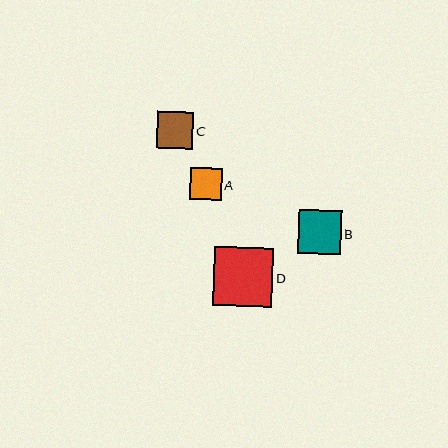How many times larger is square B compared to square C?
Square B is approximately 1.2 times the size of square C.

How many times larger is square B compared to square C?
Square B is approximately 1.2 times the size of square C.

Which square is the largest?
Square D is the largest with a size of approximately 59 pixels.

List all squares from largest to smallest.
From largest to smallest: D, B, C, A.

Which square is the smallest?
Square A is the smallest with a size of approximately 32 pixels.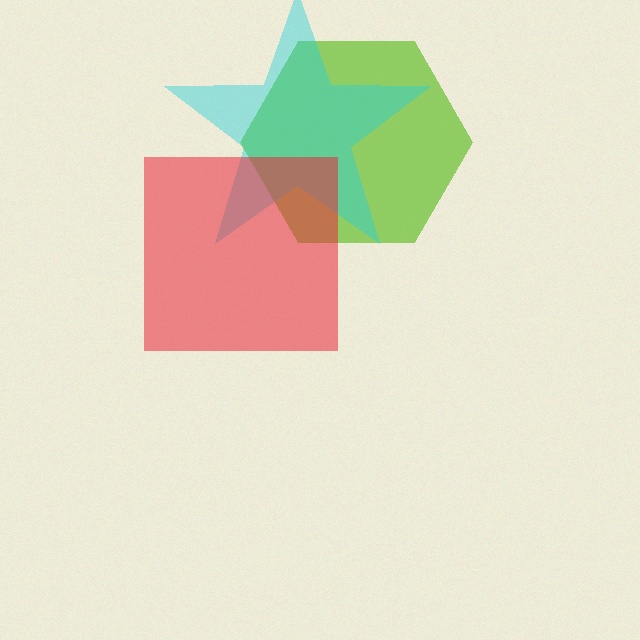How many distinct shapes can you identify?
There are 3 distinct shapes: a lime hexagon, a cyan star, a red square.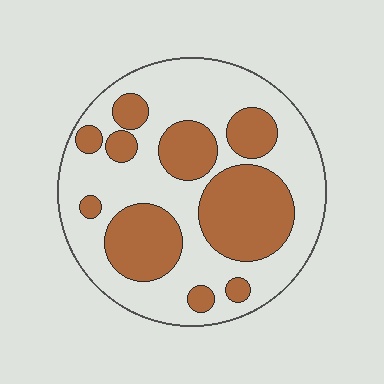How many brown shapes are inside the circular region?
10.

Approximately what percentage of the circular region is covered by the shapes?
Approximately 40%.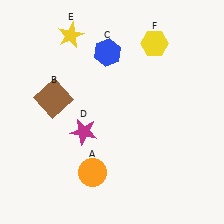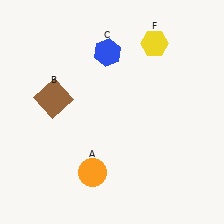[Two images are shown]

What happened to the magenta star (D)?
The magenta star (D) was removed in Image 2. It was in the bottom-left area of Image 1.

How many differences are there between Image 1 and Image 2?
There are 2 differences between the two images.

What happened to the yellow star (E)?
The yellow star (E) was removed in Image 2. It was in the top-left area of Image 1.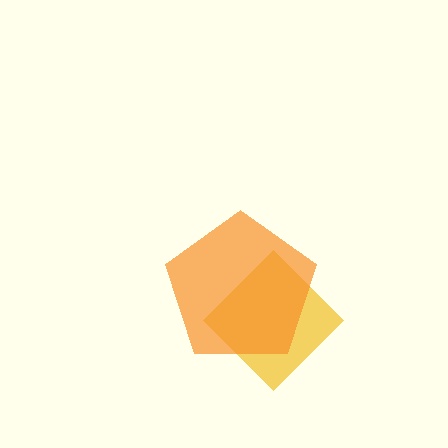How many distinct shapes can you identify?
There are 2 distinct shapes: a yellow diamond, an orange pentagon.